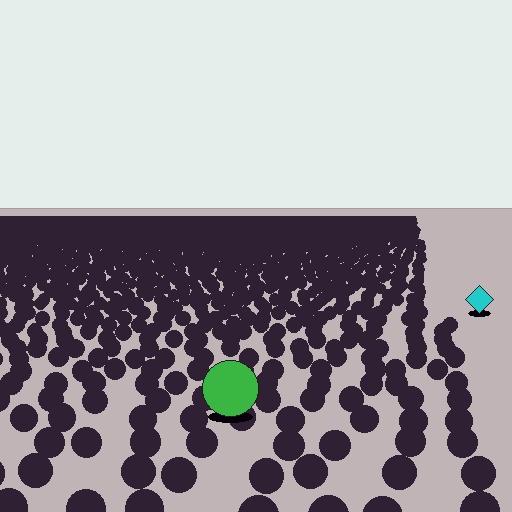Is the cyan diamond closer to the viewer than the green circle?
No. The green circle is closer — you can tell from the texture gradient: the ground texture is coarser near it.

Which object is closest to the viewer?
The green circle is closest. The texture marks near it are larger and more spread out.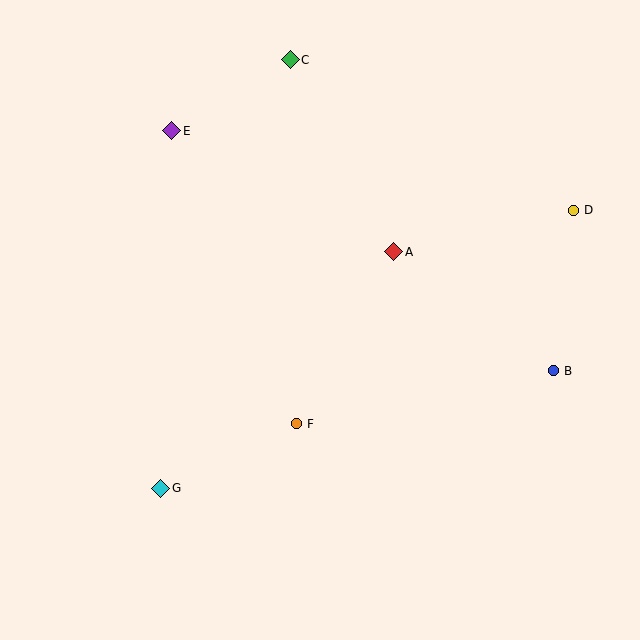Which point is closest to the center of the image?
Point A at (394, 252) is closest to the center.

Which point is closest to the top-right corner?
Point D is closest to the top-right corner.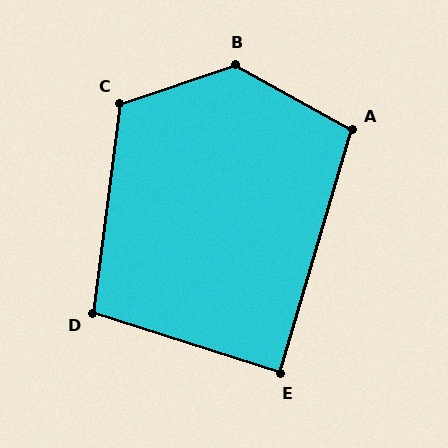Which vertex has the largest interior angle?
B, at approximately 133 degrees.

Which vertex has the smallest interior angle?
E, at approximately 89 degrees.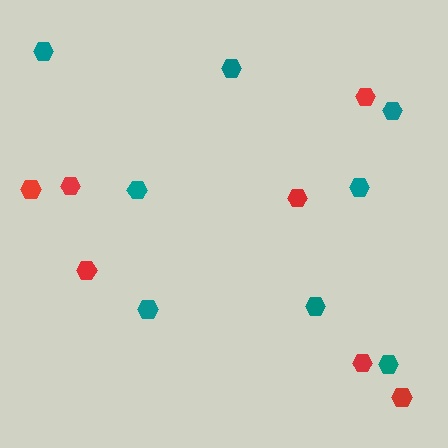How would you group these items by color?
There are 2 groups: one group of red hexagons (7) and one group of teal hexagons (8).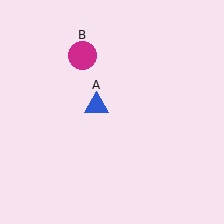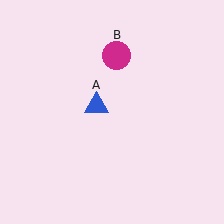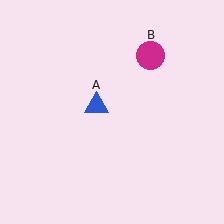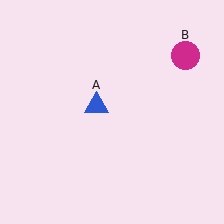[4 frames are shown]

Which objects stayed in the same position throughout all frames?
Blue triangle (object A) remained stationary.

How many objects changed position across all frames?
1 object changed position: magenta circle (object B).